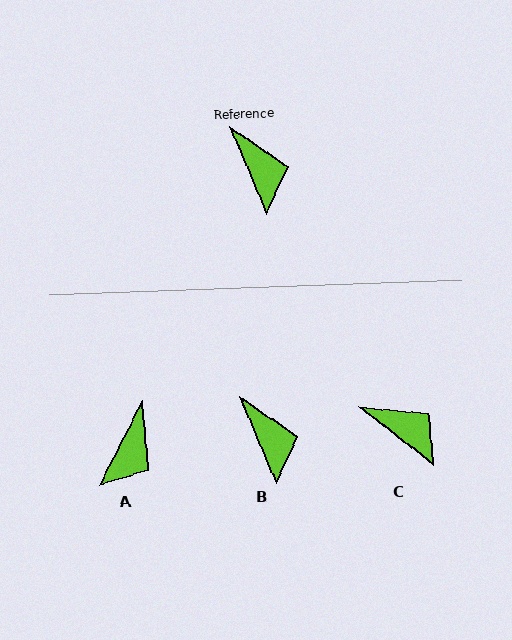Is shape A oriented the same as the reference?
No, it is off by about 50 degrees.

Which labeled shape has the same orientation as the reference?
B.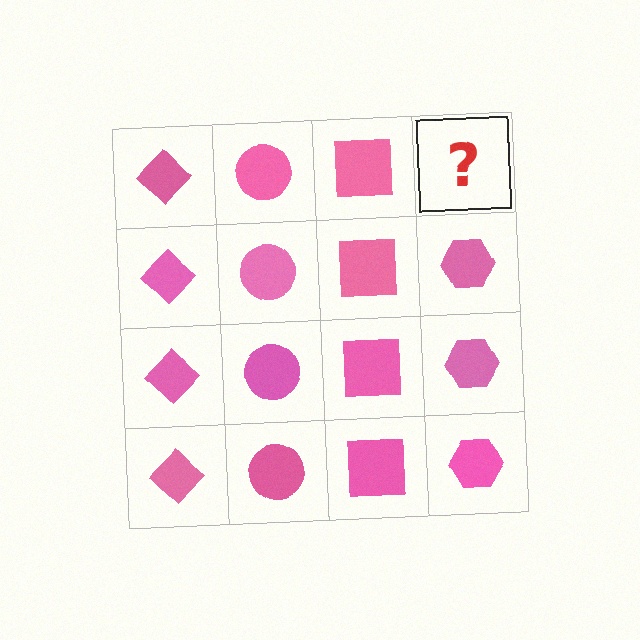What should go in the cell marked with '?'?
The missing cell should contain a pink hexagon.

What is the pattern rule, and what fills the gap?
The rule is that each column has a consistent shape. The gap should be filled with a pink hexagon.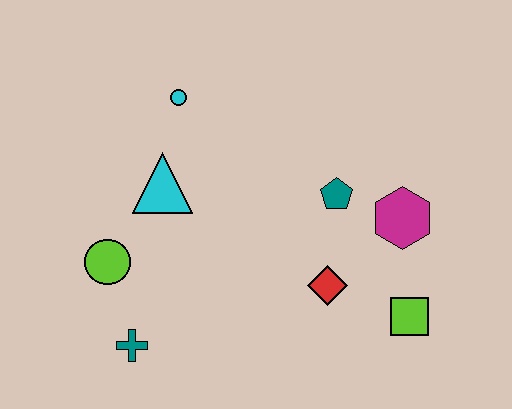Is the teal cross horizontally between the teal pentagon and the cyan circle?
No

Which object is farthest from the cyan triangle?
The lime square is farthest from the cyan triangle.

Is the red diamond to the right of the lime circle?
Yes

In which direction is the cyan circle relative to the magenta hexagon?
The cyan circle is to the left of the magenta hexagon.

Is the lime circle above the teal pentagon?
No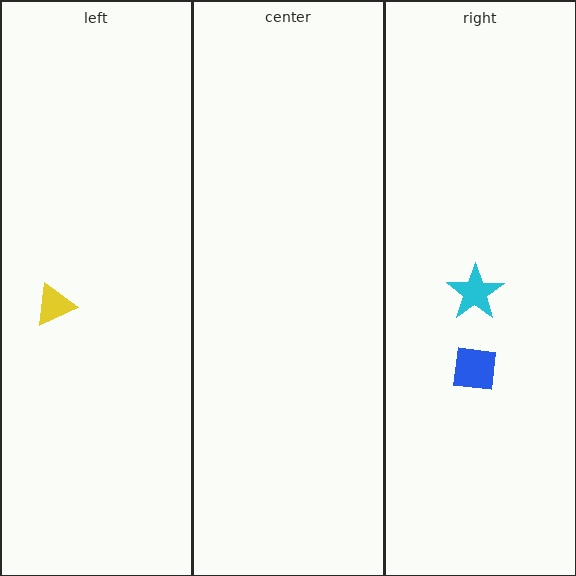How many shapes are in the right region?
2.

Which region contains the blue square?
The right region.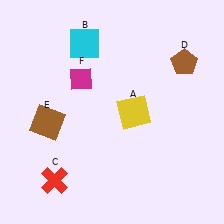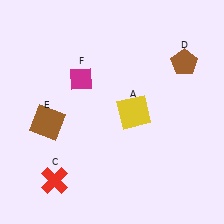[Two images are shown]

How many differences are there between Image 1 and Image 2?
There is 1 difference between the two images.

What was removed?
The cyan square (B) was removed in Image 2.